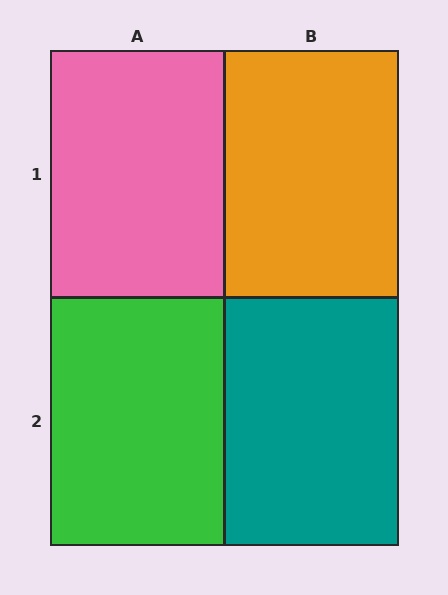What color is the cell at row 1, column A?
Pink.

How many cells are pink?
1 cell is pink.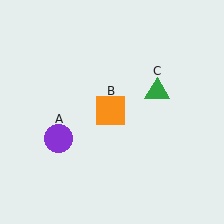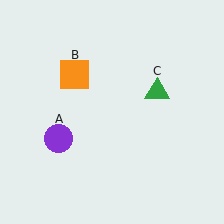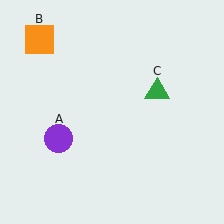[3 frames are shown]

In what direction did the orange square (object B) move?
The orange square (object B) moved up and to the left.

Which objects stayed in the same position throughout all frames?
Purple circle (object A) and green triangle (object C) remained stationary.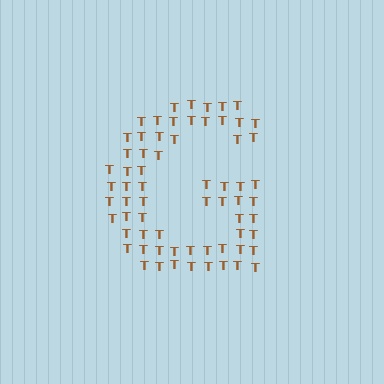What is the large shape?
The large shape is the letter G.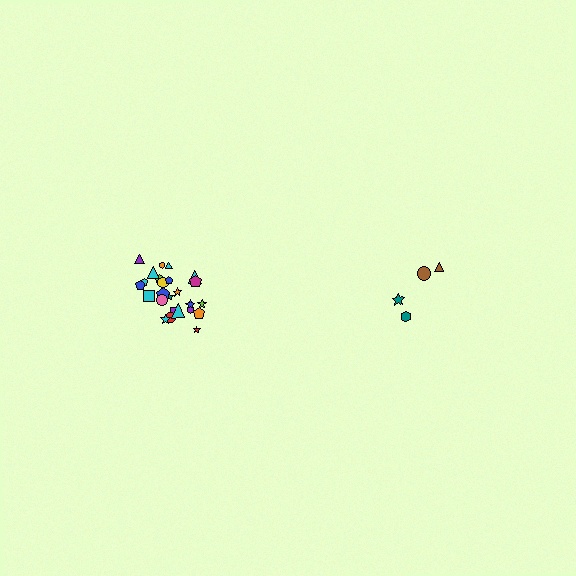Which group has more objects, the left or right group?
The left group.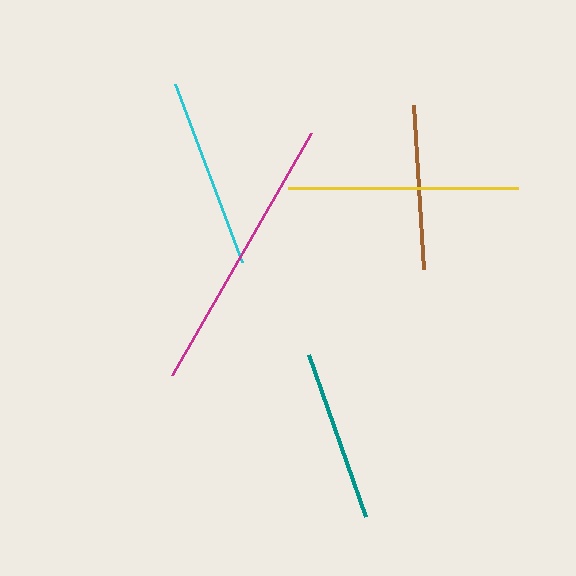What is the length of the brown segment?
The brown segment is approximately 165 pixels long.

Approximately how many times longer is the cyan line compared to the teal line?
The cyan line is approximately 1.1 times the length of the teal line.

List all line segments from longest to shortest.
From longest to shortest: magenta, yellow, cyan, teal, brown.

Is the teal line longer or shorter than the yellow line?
The yellow line is longer than the teal line.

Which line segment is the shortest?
The brown line is the shortest at approximately 165 pixels.